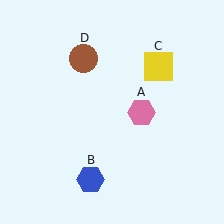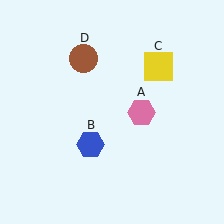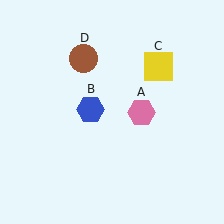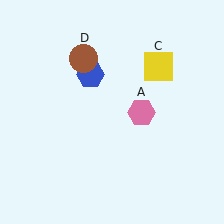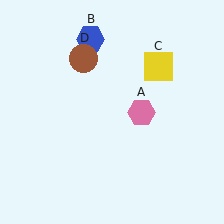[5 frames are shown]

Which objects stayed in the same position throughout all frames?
Pink hexagon (object A) and yellow square (object C) and brown circle (object D) remained stationary.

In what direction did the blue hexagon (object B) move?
The blue hexagon (object B) moved up.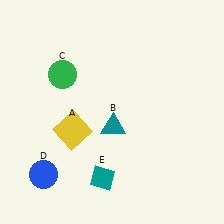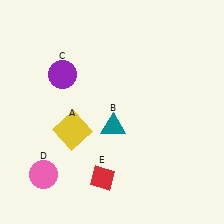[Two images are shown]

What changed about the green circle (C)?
In Image 1, C is green. In Image 2, it changed to purple.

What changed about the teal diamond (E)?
In Image 1, E is teal. In Image 2, it changed to red.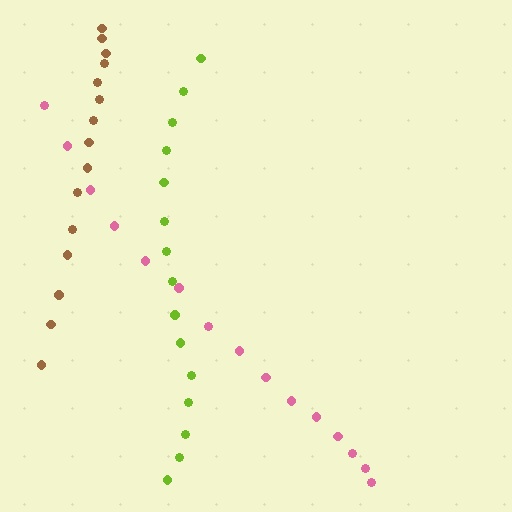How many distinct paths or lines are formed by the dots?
There are 3 distinct paths.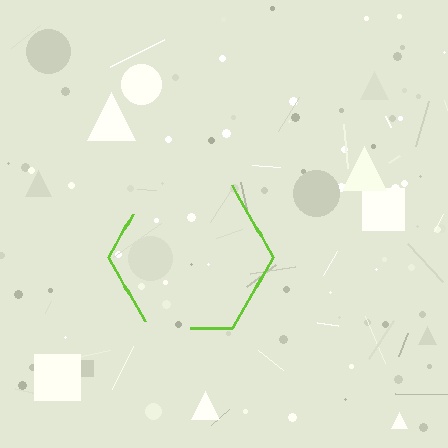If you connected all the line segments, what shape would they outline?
They would outline a hexagon.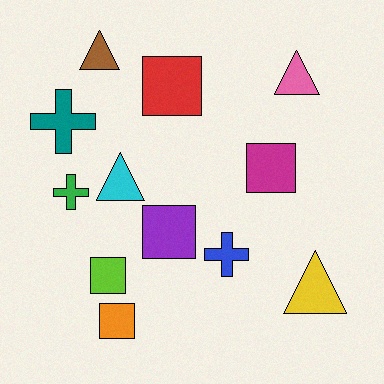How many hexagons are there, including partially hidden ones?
There are no hexagons.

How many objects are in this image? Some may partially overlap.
There are 12 objects.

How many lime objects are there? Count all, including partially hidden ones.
There is 1 lime object.